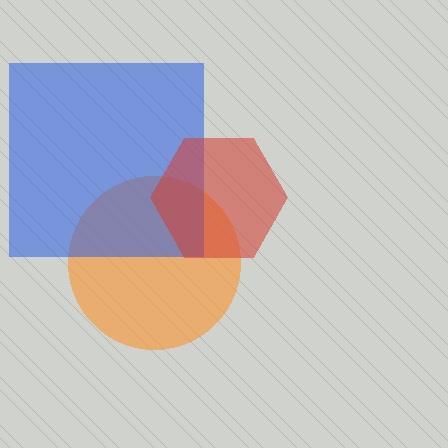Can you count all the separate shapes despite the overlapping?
Yes, there are 3 separate shapes.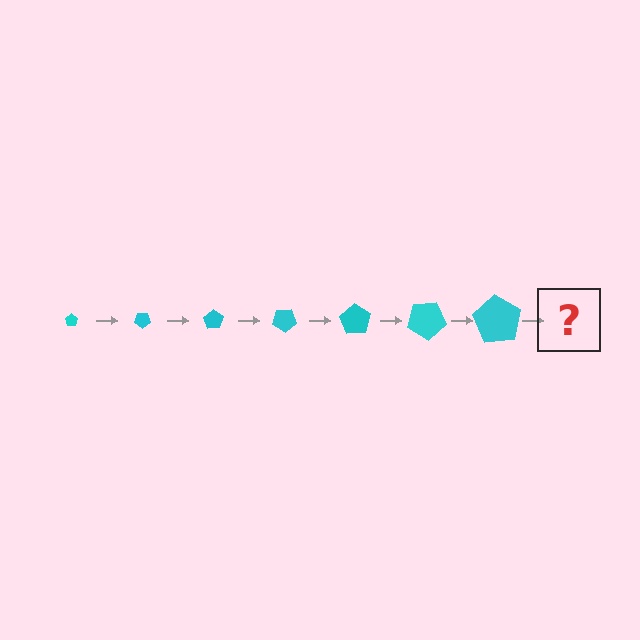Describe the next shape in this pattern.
It should be a pentagon, larger than the previous one and rotated 245 degrees from the start.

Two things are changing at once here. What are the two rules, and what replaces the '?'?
The two rules are that the pentagon grows larger each step and it rotates 35 degrees each step. The '?' should be a pentagon, larger than the previous one and rotated 245 degrees from the start.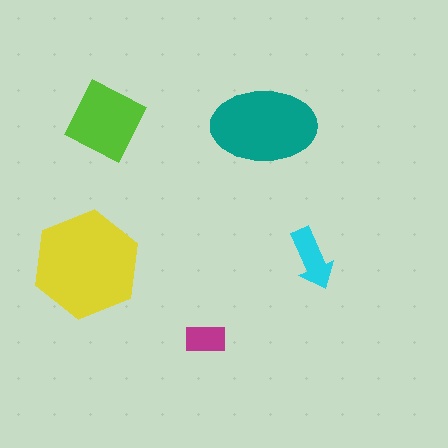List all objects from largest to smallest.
The yellow hexagon, the teal ellipse, the lime diamond, the cyan arrow, the magenta rectangle.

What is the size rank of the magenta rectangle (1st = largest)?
5th.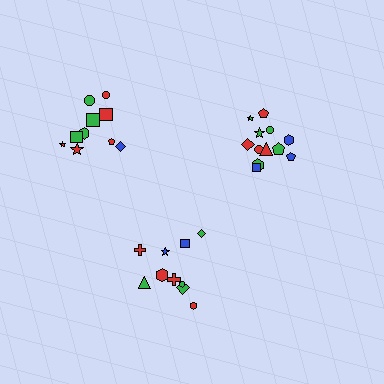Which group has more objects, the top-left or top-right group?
The top-right group.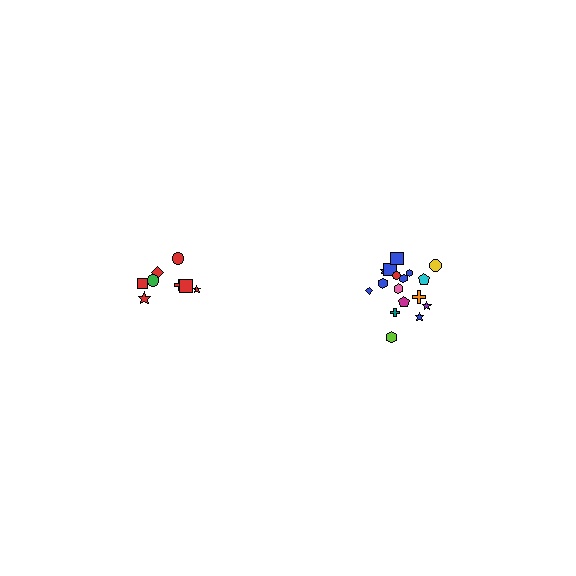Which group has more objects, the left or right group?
The right group.